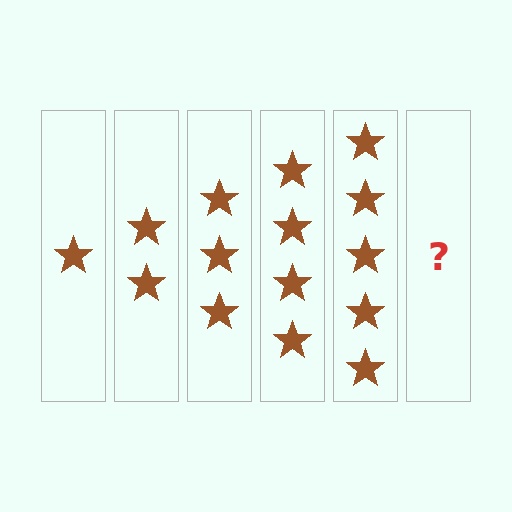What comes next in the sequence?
The next element should be 6 stars.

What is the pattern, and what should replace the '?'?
The pattern is that each step adds one more star. The '?' should be 6 stars.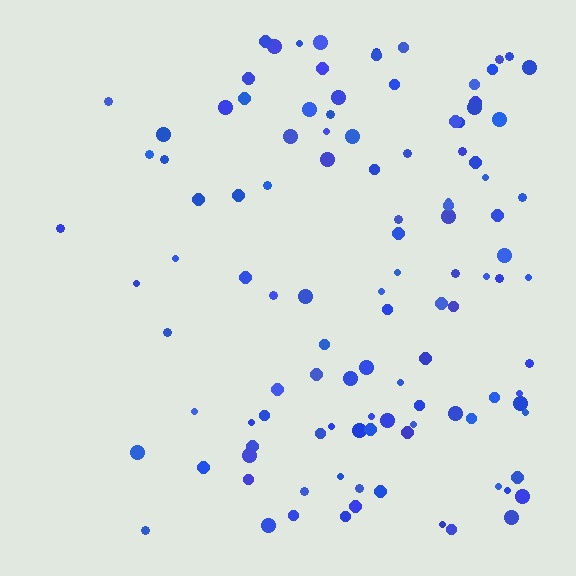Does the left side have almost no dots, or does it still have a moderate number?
Still a moderate number, just noticeably fewer than the right.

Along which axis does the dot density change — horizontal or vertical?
Horizontal.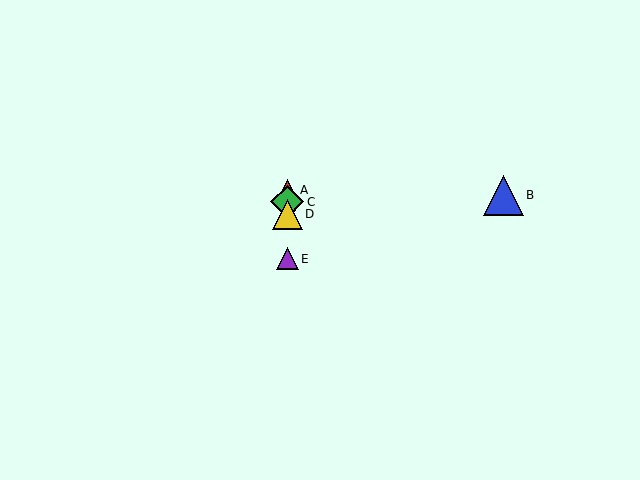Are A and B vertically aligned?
No, A is at x≈287 and B is at x≈503.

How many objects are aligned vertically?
4 objects (A, C, D, E) are aligned vertically.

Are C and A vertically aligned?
Yes, both are at x≈287.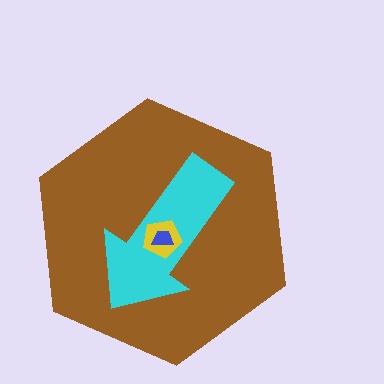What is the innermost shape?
The blue trapezoid.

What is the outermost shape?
The brown hexagon.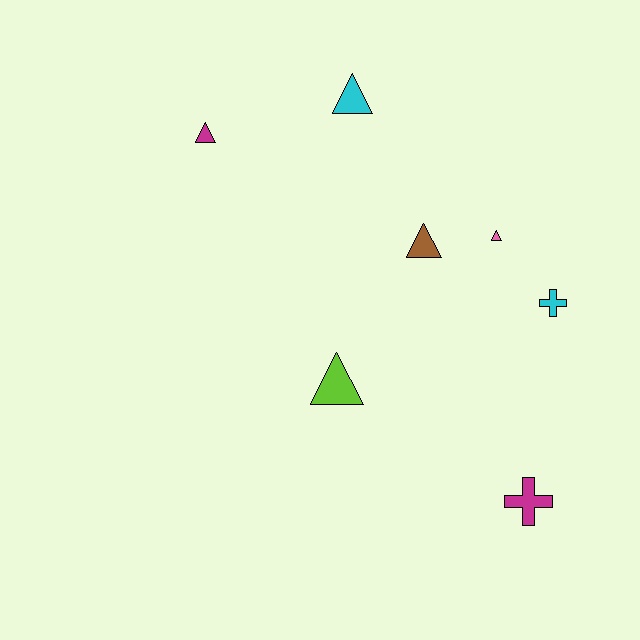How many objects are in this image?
There are 7 objects.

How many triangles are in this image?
There are 5 triangles.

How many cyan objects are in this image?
There are 2 cyan objects.